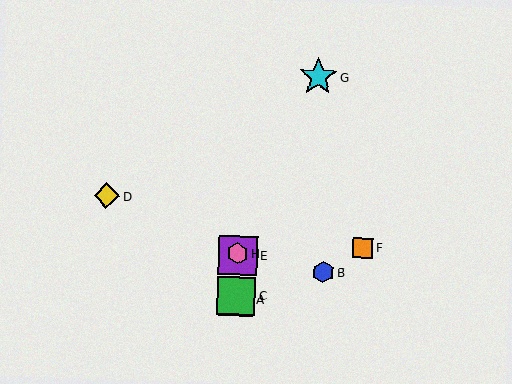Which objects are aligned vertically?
Objects A, C, E, H are aligned vertically.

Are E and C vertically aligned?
Yes, both are at x≈238.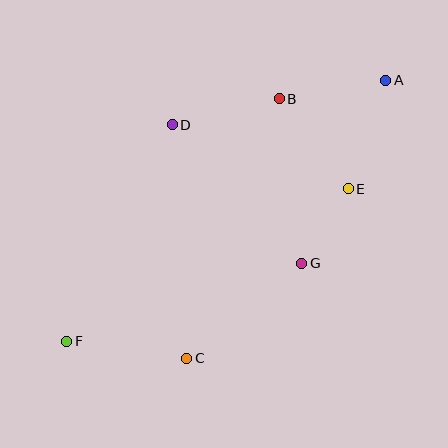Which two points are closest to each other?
Points E and G are closest to each other.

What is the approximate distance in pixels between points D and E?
The distance between D and E is approximately 187 pixels.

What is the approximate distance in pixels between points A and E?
The distance between A and E is approximately 115 pixels.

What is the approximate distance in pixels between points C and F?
The distance between C and F is approximately 121 pixels.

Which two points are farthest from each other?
Points A and F are farthest from each other.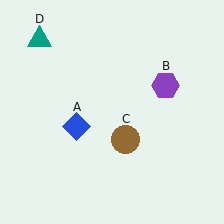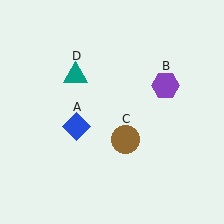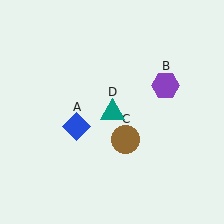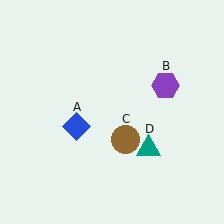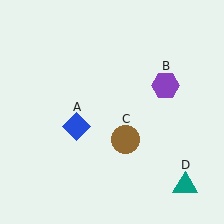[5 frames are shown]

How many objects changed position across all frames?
1 object changed position: teal triangle (object D).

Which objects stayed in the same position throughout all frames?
Blue diamond (object A) and purple hexagon (object B) and brown circle (object C) remained stationary.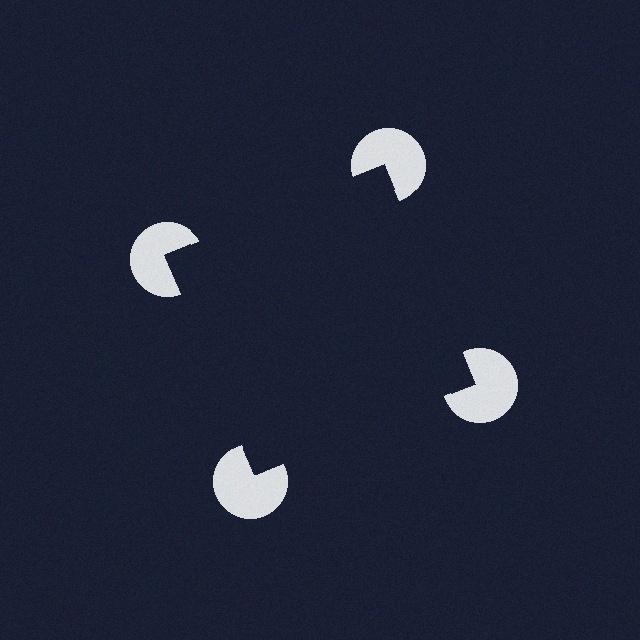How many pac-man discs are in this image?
There are 4 — one at each vertex of the illusory square.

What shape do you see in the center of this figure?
An illusory square — its edges are inferred from the aligned wedge cuts in the pac-man discs, not physically drawn.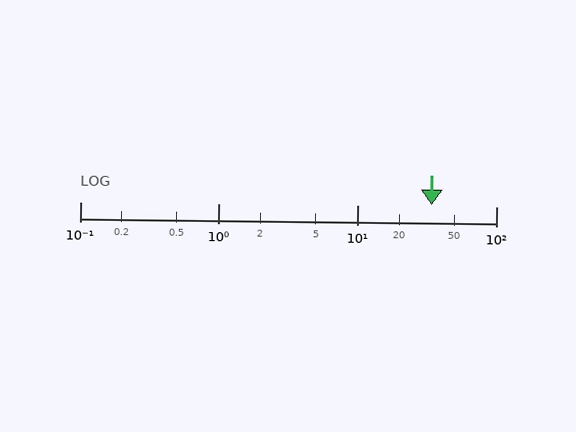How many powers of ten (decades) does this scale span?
The scale spans 3 decades, from 0.1 to 100.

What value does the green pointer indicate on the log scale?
The pointer indicates approximately 34.